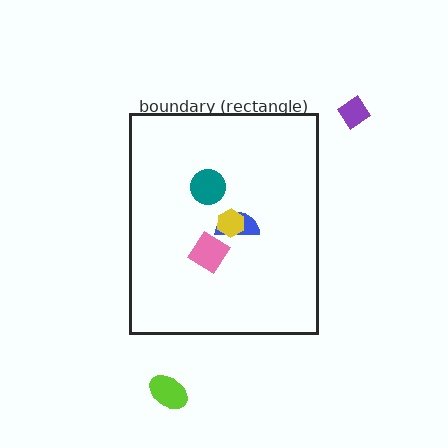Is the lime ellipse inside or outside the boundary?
Outside.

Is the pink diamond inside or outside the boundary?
Inside.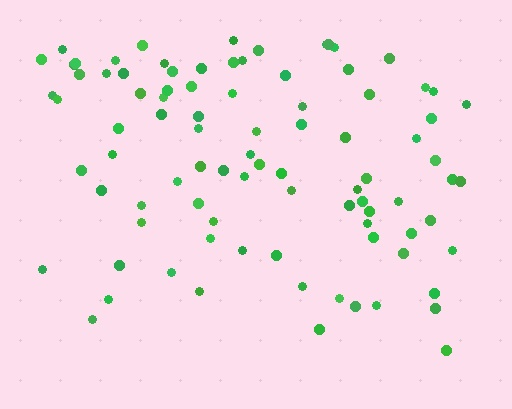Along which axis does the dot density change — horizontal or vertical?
Vertical.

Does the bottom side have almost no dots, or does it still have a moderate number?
Still a moderate number, just noticeably fewer than the top.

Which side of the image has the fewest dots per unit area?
The bottom.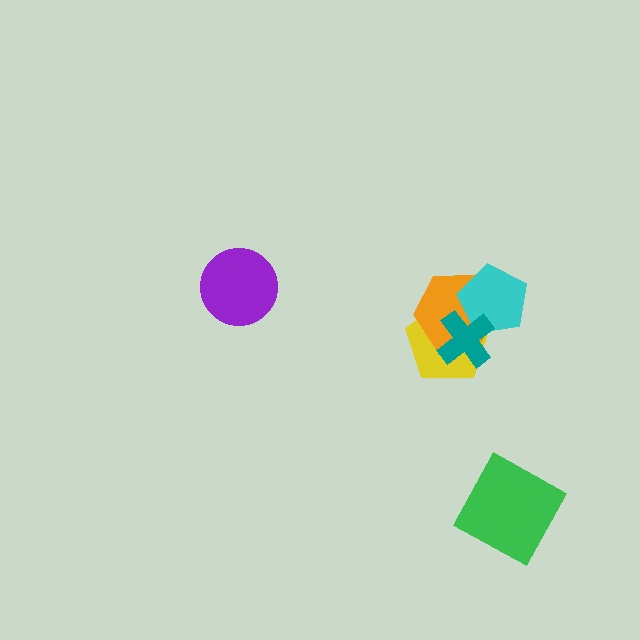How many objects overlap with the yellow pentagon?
3 objects overlap with the yellow pentagon.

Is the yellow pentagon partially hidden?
Yes, it is partially covered by another shape.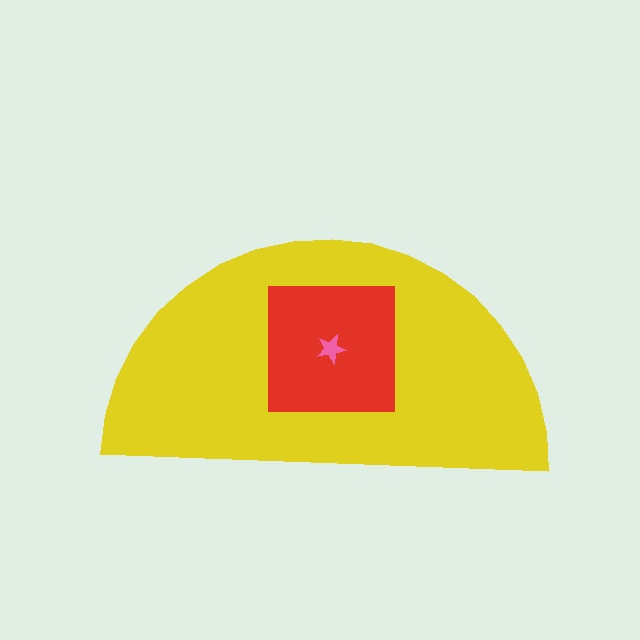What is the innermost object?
The pink star.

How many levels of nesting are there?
3.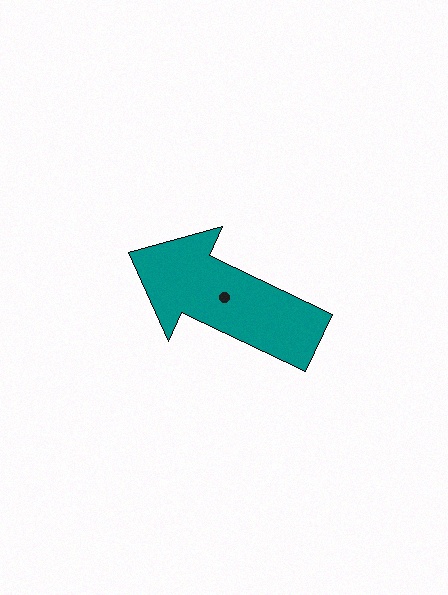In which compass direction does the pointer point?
Northwest.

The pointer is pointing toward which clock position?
Roughly 10 o'clock.